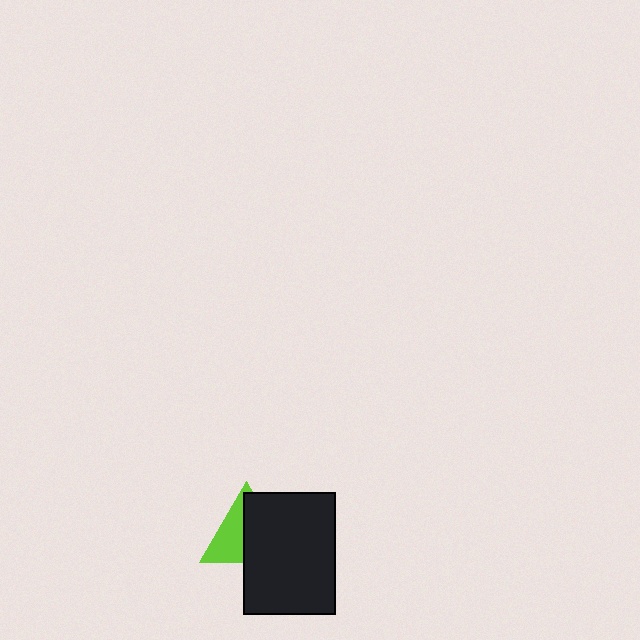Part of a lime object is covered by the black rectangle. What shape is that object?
It is a triangle.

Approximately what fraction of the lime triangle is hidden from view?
Roughly 55% of the lime triangle is hidden behind the black rectangle.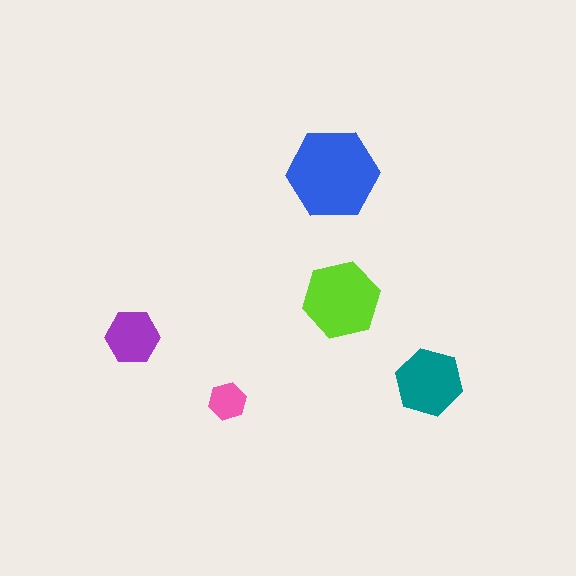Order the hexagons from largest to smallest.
the blue one, the lime one, the teal one, the purple one, the pink one.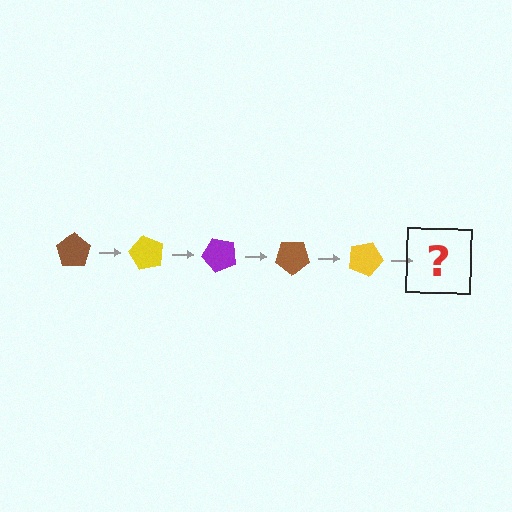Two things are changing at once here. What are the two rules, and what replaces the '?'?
The two rules are that it rotates 60 degrees each step and the color cycles through brown, yellow, and purple. The '?' should be a purple pentagon, rotated 300 degrees from the start.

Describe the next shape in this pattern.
It should be a purple pentagon, rotated 300 degrees from the start.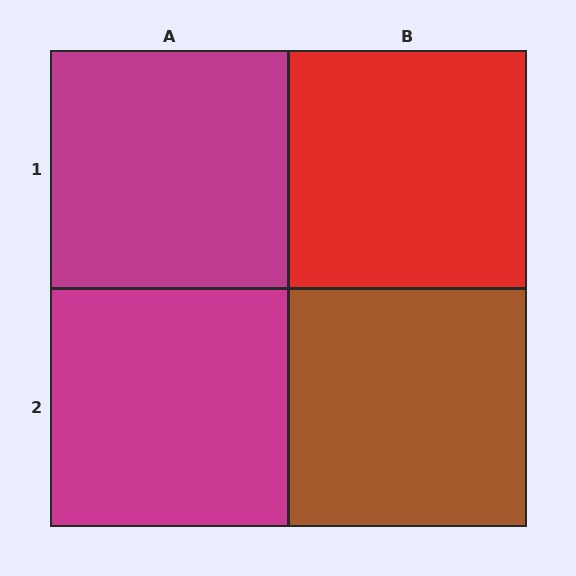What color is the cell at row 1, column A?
Magenta.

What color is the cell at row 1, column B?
Red.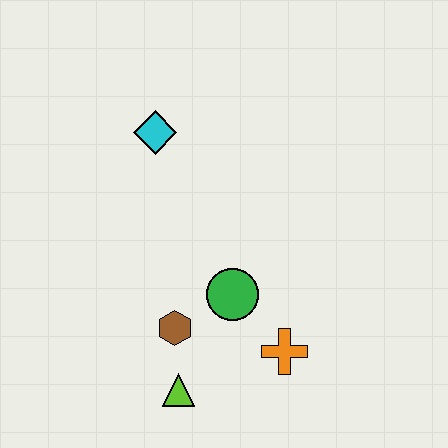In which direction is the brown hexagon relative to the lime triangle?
The brown hexagon is above the lime triangle.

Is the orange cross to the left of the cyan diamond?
No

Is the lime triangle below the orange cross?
Yes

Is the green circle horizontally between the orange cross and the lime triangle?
Yes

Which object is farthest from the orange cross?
The cyan diamond is farthest from the orange cross.